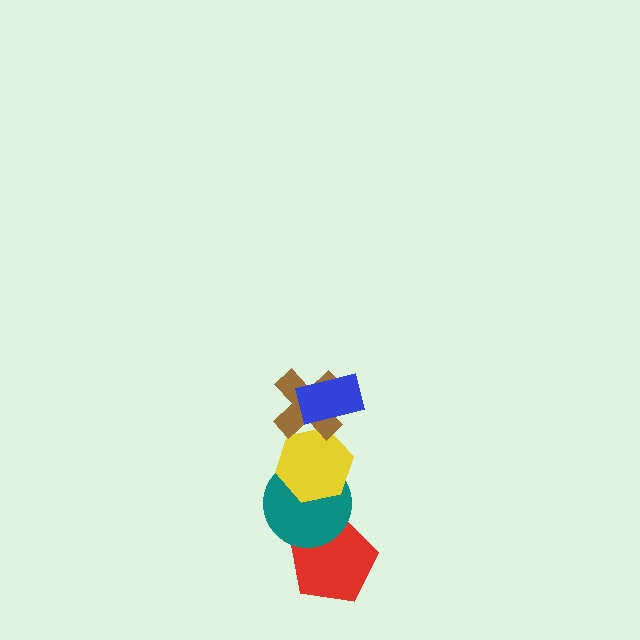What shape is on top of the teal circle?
The yellow hexagon is on top of the teal circle.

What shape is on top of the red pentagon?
The teal circle is on top of the red pentagon.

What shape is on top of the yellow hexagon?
The brown cross is on top of the yellow hexagon.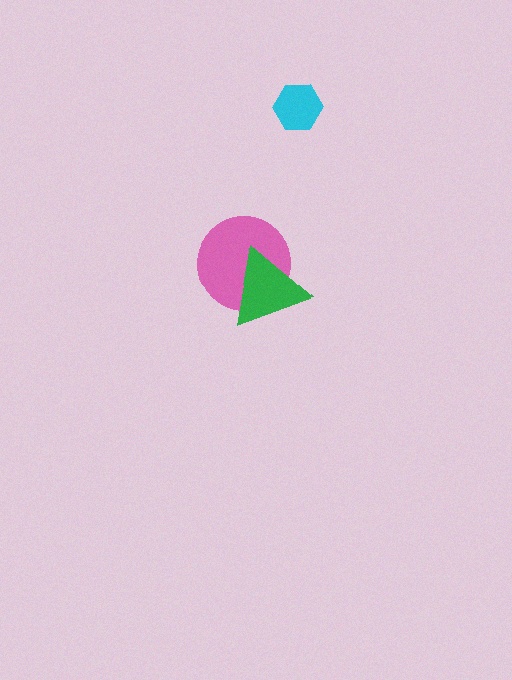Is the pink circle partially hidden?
Yes, it is partially covered by another shape.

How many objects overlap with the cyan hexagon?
0 objects overlap with the cyan hexagon.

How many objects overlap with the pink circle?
1 object overlaps with the pink circle.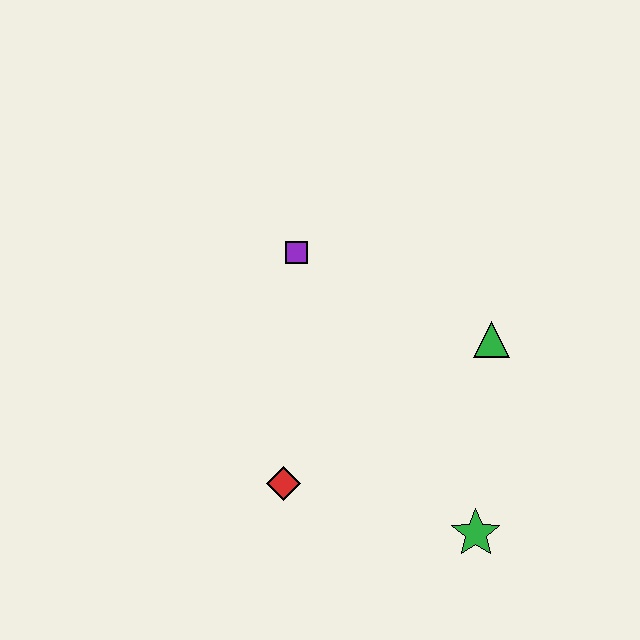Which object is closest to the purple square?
The green triangle is closest to the purple square.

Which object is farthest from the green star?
The purple square is farthest from the green star.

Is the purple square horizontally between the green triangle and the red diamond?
Yes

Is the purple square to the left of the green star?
Yes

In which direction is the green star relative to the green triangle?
The green star is below the green triangle.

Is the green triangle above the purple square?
No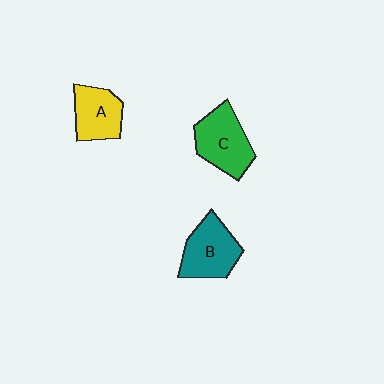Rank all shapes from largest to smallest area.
From largest to smallest: C (green), B (teal), A (yellow).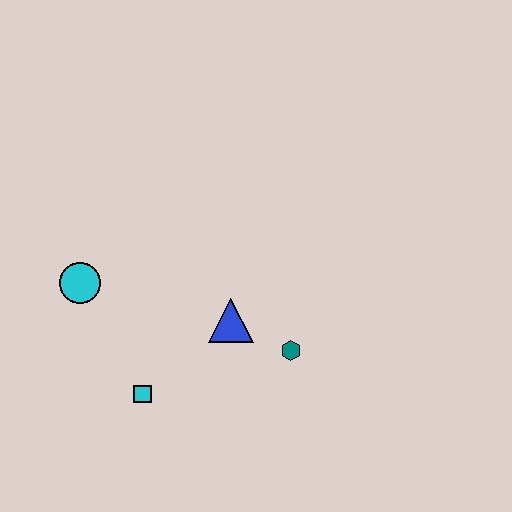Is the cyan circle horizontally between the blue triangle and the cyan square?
No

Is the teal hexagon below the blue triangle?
Yes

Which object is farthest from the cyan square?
The teal hexagon is farthest from the cyan square.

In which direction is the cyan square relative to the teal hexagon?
The cyan square is to the left of the teal hexagon.